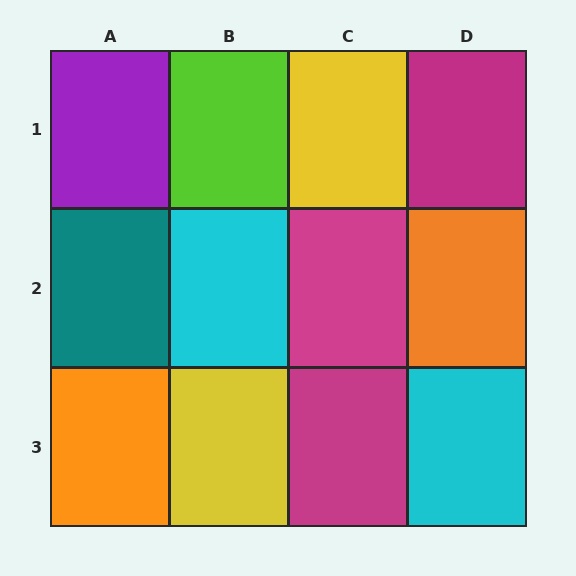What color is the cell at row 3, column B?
Yellow.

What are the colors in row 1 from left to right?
Purple, lime, yellow, magenta.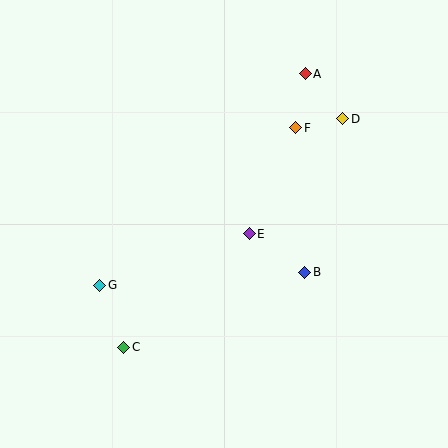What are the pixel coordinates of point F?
Point F is at (296, 128).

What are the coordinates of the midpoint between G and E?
The midpoint between G and E is at (175, 260).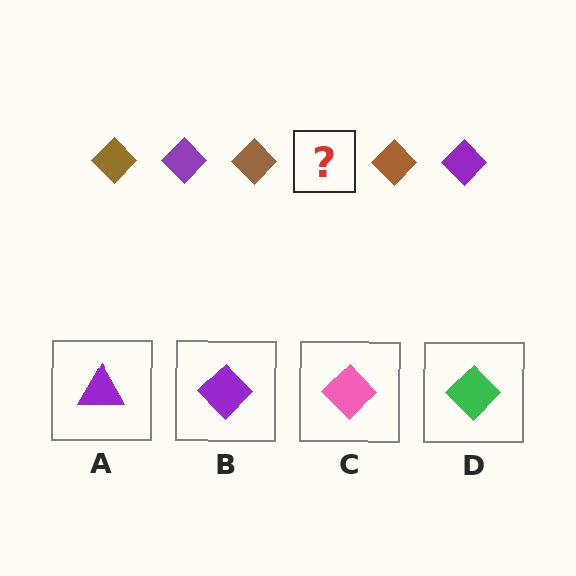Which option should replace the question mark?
Option B.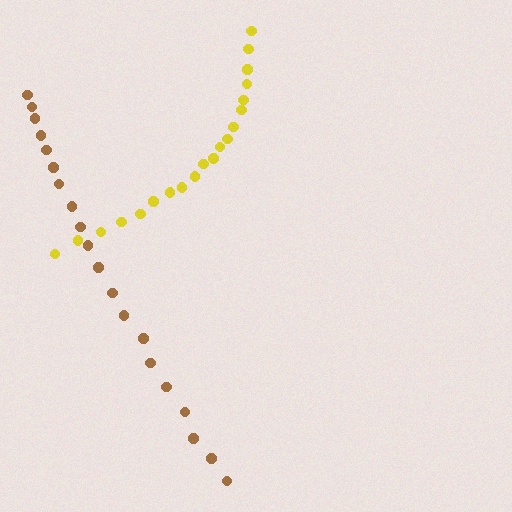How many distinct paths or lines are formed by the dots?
There are 2 distinct paths.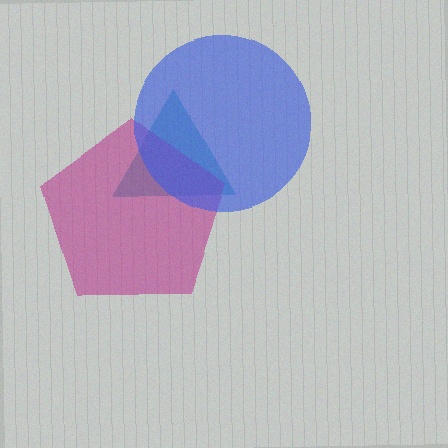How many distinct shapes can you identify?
There are 3 distinct shapes: a teal triangle, a magenta pentagon, a blue circle.